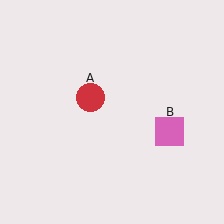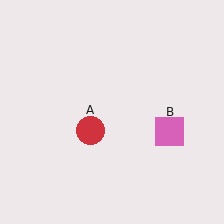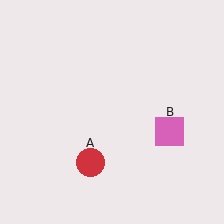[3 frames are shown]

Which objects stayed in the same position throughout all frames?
Pink square (object B) remained stationary.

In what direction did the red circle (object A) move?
The red circle (object A) moved down.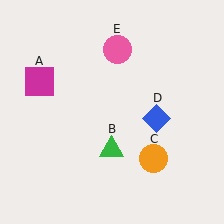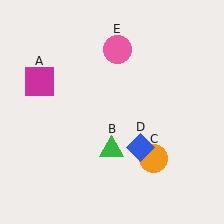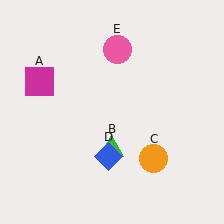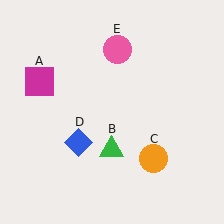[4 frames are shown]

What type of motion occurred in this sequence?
The blue diamond (object D) rotated clockwise around the center of the scene.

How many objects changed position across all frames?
1 object changed position: blue diamond (object D).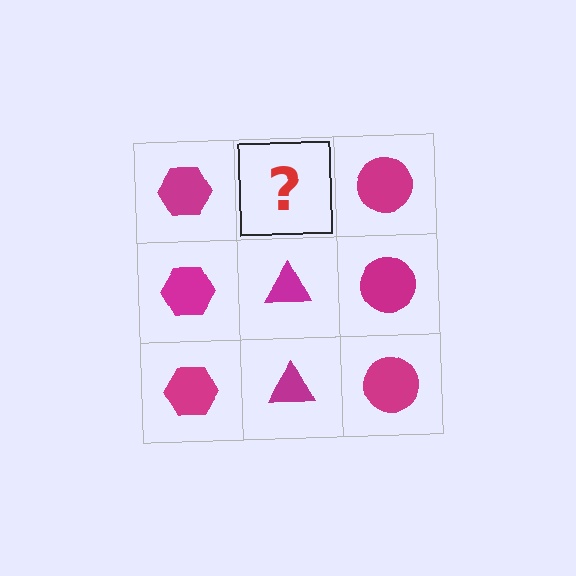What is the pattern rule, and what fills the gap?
The rule is that each column has a consistent shape. The gap should be filled with a magenta triangle.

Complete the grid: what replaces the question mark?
The question mark should be replaced with a magenta triangle.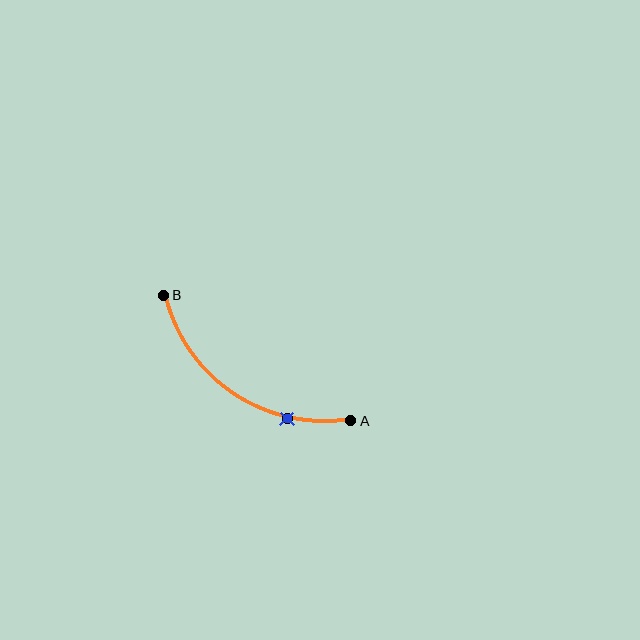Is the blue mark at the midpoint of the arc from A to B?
No. The blue mark lies on the arc but is closer to endpoint A. The arc midpoint would be at the point on the curve equidistant along the arc from both A and B.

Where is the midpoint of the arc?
The arc midpoint is the point on the curve farthest from the straight line joining A and B. It sits below and to the left of that line.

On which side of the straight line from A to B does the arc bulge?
The arc bulges below and to the left of the straight line connecting A and B.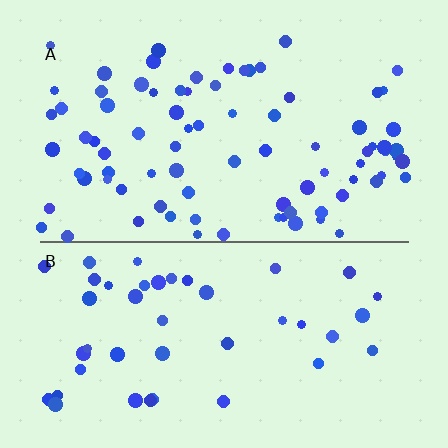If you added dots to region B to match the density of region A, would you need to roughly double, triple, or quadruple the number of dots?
Approximately double.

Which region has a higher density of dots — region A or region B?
A (the top).